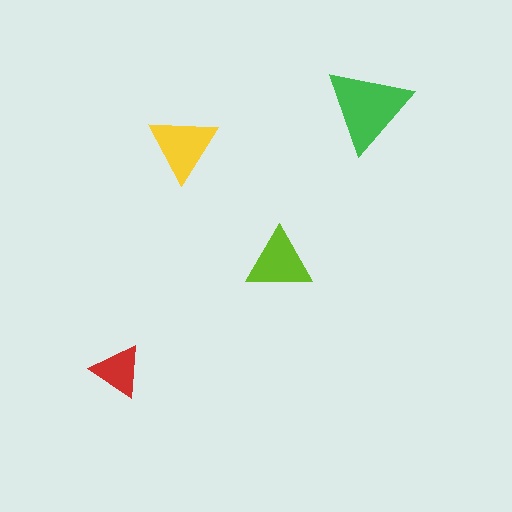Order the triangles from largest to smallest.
the green one, the yellow one, the lime one, the red one.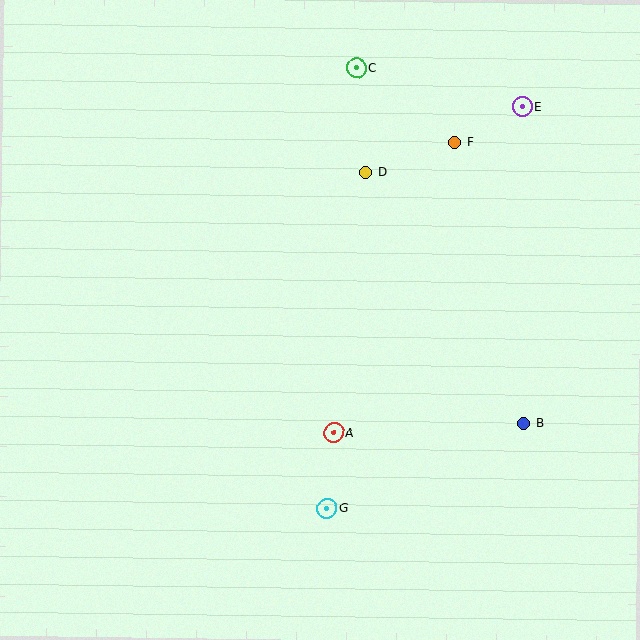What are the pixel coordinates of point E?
Point E is at (522, 106).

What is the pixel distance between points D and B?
The distance between D and B is 296 pixels.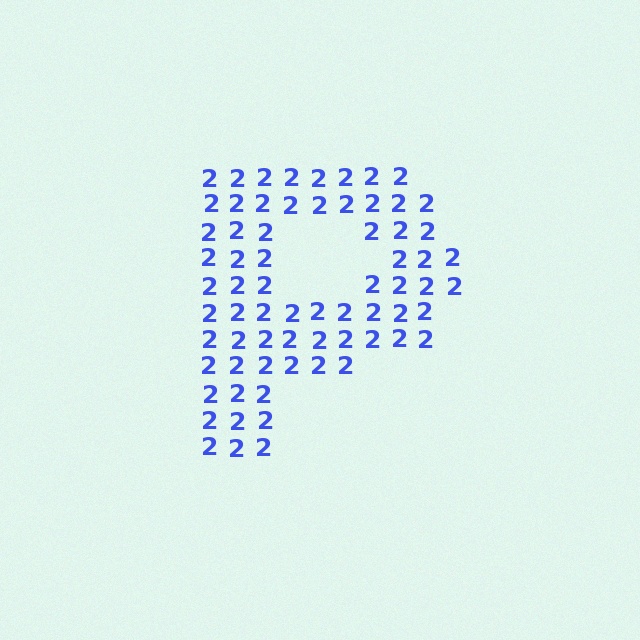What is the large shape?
The large shape is the letter P.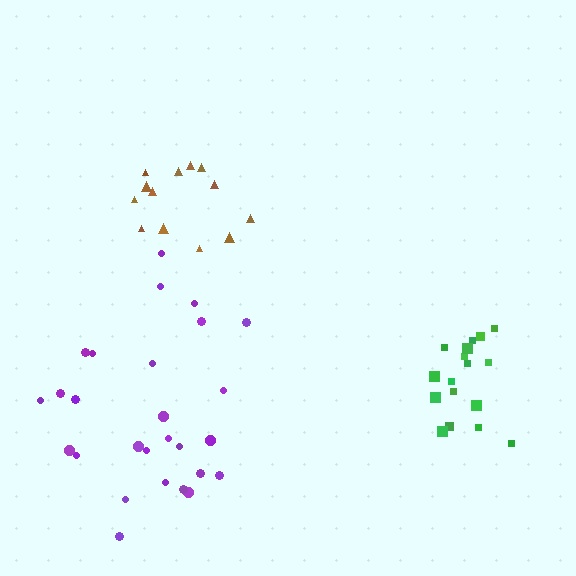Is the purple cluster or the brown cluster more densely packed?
Brown.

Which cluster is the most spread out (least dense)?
Purple.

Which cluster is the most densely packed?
Green.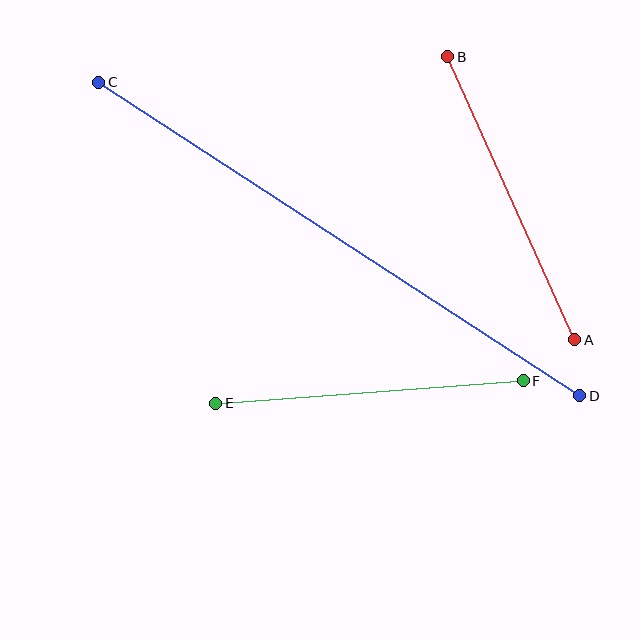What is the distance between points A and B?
The distance is approximately 310 pixels.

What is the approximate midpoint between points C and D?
The midpoint is at approximately (339, 239) pixels.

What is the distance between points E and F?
The distance is approximately 308 pixels.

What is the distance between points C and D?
The distance is approximately 574 pixels.